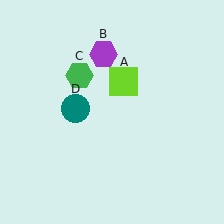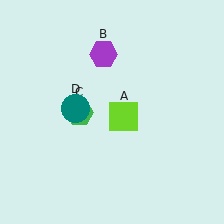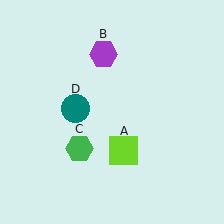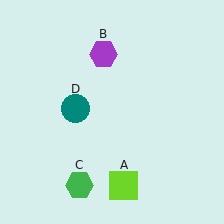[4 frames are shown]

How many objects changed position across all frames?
2 objects changed position: lime square (object A), green hexagon (object C).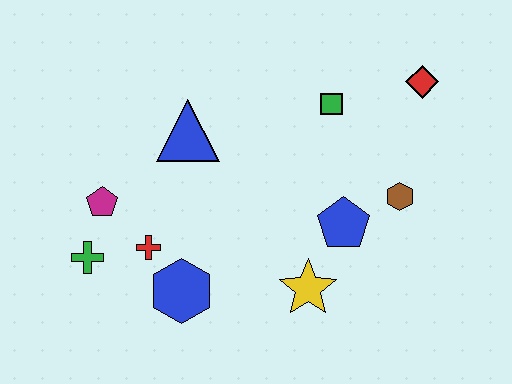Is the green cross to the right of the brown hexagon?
No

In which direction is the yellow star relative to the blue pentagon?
The yellow star is below the blue pentagon.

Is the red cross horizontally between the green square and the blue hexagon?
No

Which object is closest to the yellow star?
The blue pentagon is closest to the yellow star.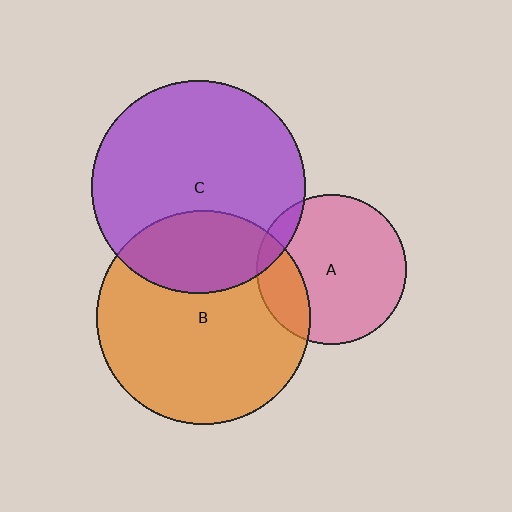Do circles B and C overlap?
Yes.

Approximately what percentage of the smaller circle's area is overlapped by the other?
Approximately 30%.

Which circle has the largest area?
Circle B (orange).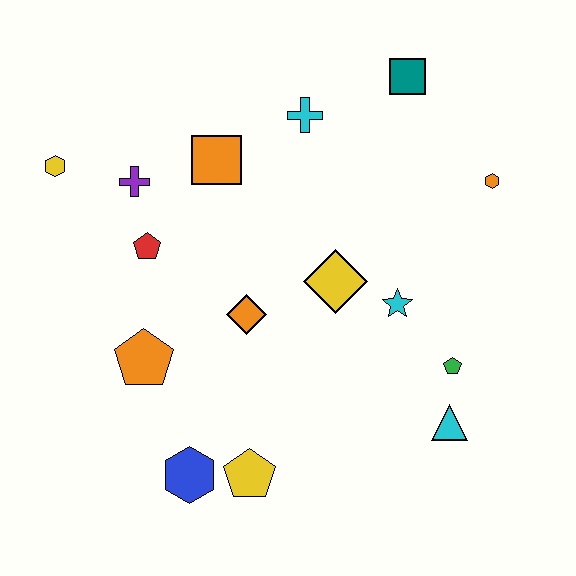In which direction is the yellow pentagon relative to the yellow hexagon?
The yellow pentagon is below the yellow hexagon.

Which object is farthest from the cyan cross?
The blue hexagon is farthest from the cyan cross.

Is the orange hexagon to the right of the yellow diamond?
Yes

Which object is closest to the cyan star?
The yellow diamond is closest to the cyan star.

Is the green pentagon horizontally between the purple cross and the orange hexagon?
Yes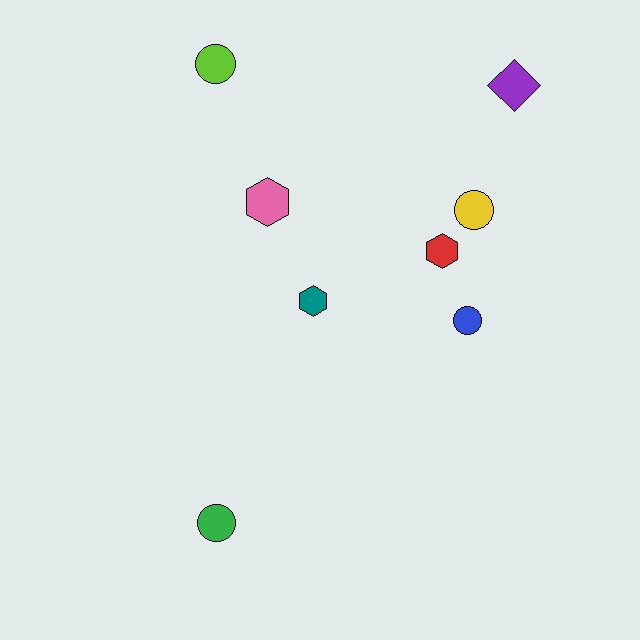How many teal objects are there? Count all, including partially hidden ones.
There is 1 teal object.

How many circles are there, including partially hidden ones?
There are 4 circles.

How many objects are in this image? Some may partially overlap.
There are 8 objects.